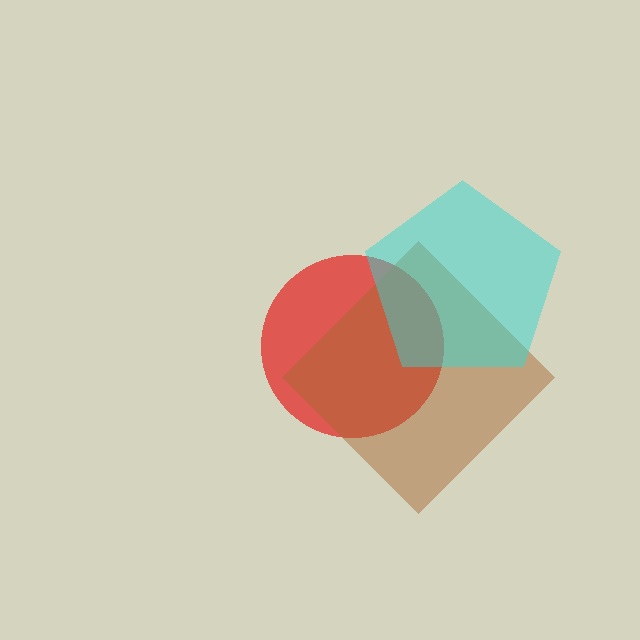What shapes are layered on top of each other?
The layered shapes are: a red circle, a brown diamond, a cyan pentagon.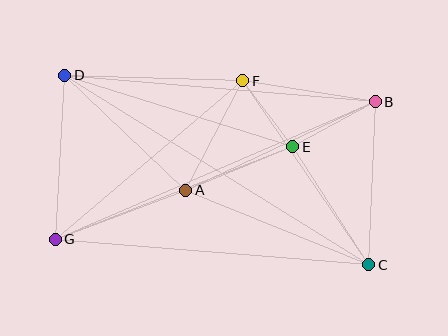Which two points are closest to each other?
Points E and F are closest to each other.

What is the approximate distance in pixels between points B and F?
The distance between B and F is approximately 134 pixels.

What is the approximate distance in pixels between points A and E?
The distance between A and E is approximately 116 pixels.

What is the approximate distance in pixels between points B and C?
The distance between B and C is approximately 163 pixels.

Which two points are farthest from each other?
Points C and D are farthest from each other.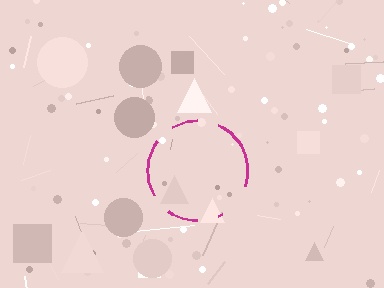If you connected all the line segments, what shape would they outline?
They would outline a circle.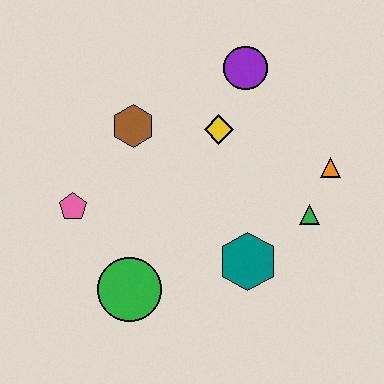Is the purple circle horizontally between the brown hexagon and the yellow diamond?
No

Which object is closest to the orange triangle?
The green triangle is closest to the orange triangle.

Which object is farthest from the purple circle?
The green circle is farthest from the purple circle.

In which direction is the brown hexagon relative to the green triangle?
The brown hexagon is to the left of the green triangle.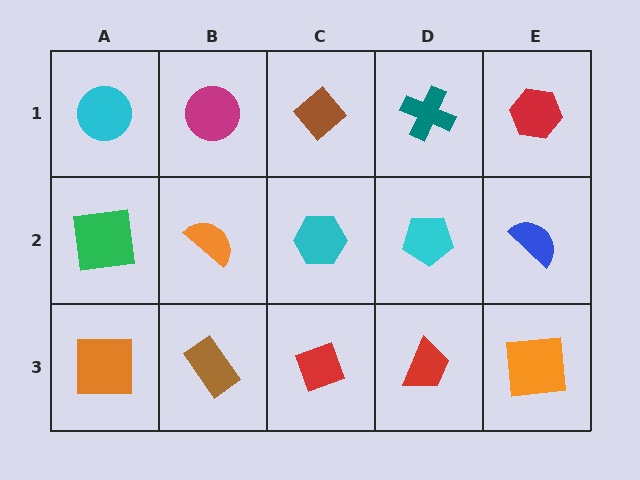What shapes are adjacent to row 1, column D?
A cyan pentagon (row 2, column D), a brown diamond (row 1, column C), a red hexagon (row 1, column E).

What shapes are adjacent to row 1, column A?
A green square (row 2, column A), a magenta circle (row 1, column B).